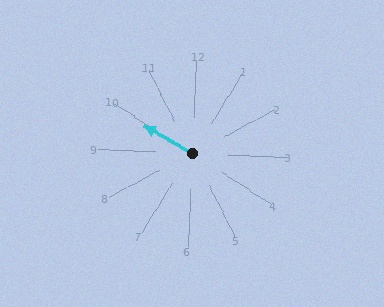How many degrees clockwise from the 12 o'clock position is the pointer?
Approximately 297 degrees.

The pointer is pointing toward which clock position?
Roughly 10 o'clock.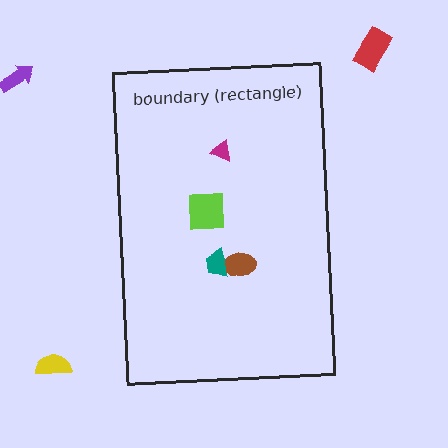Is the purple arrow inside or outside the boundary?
Outside.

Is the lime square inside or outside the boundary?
Inside.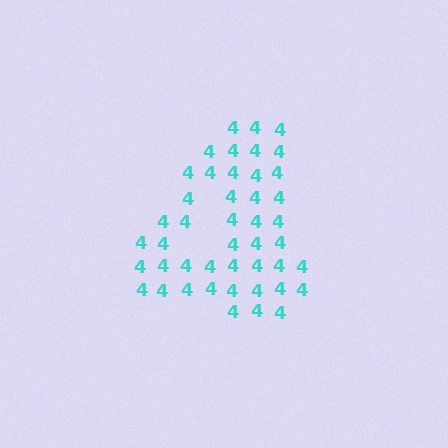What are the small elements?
The small elements are digit 4's.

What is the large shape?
The large shape is the digit 4.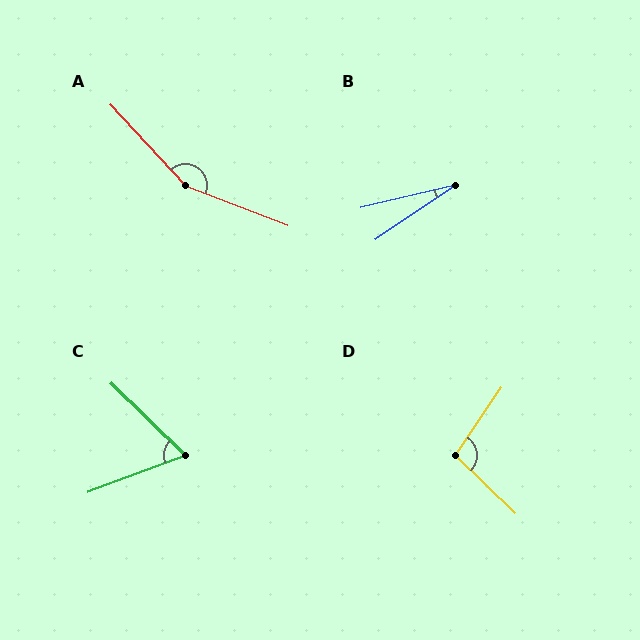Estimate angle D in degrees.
Approximately 100 degrees.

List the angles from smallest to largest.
B (21°), C (65°), D (100°), A (154°).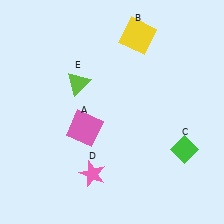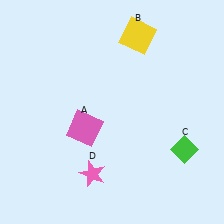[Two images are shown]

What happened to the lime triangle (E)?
The lime triangle (E) was removed in Image 2. It was in the top-left area of Image 1.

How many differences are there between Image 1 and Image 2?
There is 1 difference between the two images.